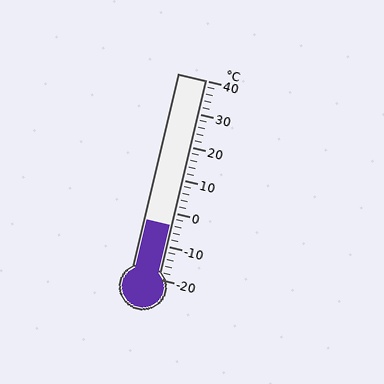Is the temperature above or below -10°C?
The temperature is above -10°C.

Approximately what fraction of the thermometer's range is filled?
The thermometer is filled to approximately 25% of its range.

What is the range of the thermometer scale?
The thermometer scale ranges from -20°C to 40°C.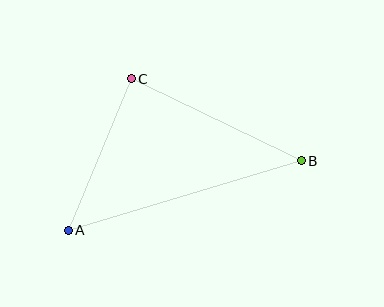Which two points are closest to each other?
Points A and C are closest to each other.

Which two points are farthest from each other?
Points A and B are farthest from each other.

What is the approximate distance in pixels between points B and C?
The distance between B and C is approximately 189 pixels.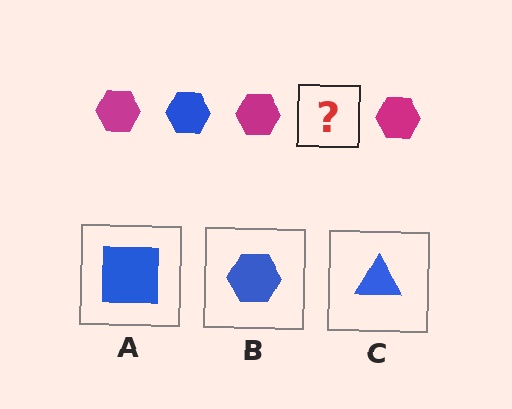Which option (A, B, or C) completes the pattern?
B.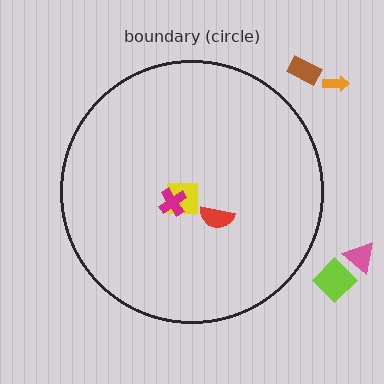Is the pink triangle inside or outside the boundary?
Outside.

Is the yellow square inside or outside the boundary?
Inside.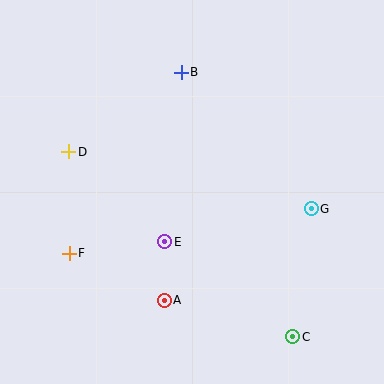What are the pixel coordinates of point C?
Point C is at (293, 337).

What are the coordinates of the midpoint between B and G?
The midpoint between B and G is at (246, 140).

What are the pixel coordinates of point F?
Point F is at (69, 253).